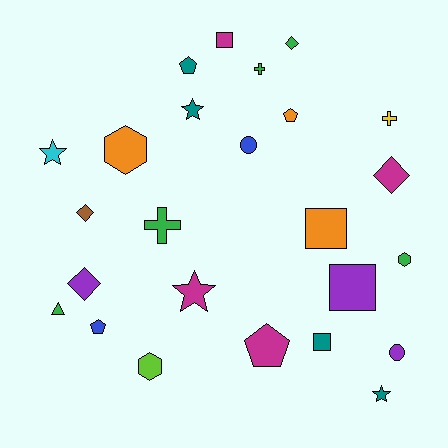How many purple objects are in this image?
There are 3 purple objects.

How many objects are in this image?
There are 25 objects.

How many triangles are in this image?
There is 1 triangle.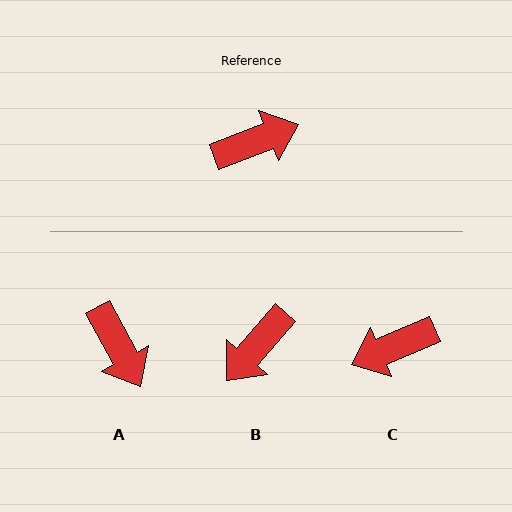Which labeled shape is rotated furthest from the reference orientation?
C, about 178 degrees away.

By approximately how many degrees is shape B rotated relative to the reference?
Approximately 152 degrees clockwise.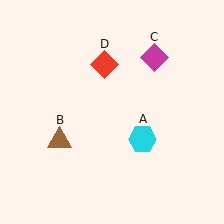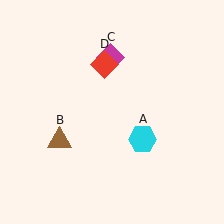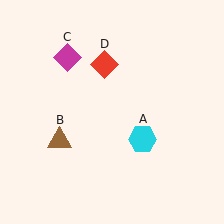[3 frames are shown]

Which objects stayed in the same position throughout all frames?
Cyan hexagon (object A) and brown triangle (object B) and red diamond (object D) remained stationary.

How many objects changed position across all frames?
1 object changed position: magenta diamond (object C).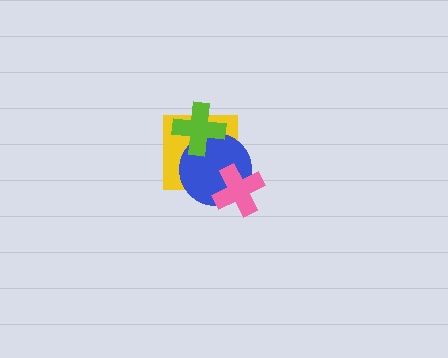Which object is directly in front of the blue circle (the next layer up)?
The lime cross is directly in front of the blue circle.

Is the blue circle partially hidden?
Yes, it is partially covered by another shape.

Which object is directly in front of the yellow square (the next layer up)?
The blue circle is directly in front of the yellow square.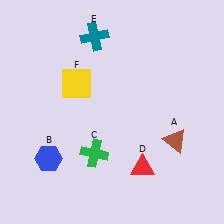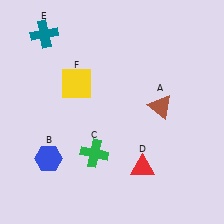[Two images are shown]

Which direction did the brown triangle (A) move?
The brown triangle (A) moved up.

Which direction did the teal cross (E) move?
The teal cross (E) moved left.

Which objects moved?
The objects that moved are: the brown triangle (A), the teal cross (E).